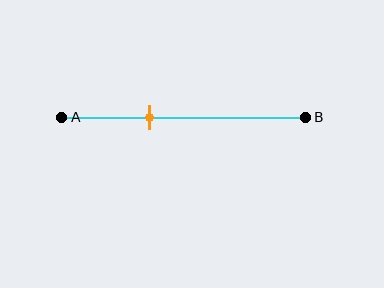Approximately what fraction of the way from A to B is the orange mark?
The orange mark is approximately 35% of the way from A to B.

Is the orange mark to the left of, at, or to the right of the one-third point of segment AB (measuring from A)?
The orange mark is approximately at the one-third point of segment AB.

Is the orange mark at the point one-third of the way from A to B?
Yes, the mark is approximately at the one-third point.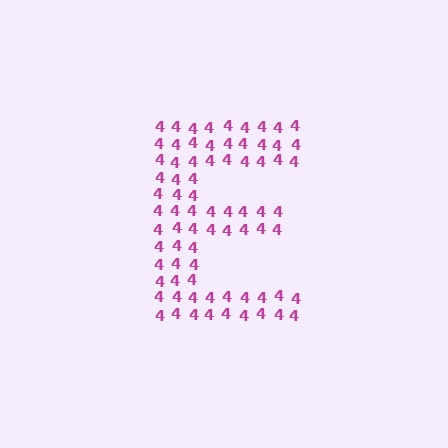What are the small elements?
The small elements are digit 4's.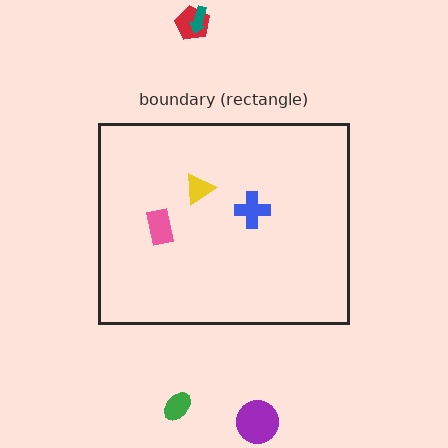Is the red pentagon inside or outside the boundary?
Outside.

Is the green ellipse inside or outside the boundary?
Outside.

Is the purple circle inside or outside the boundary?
Outside.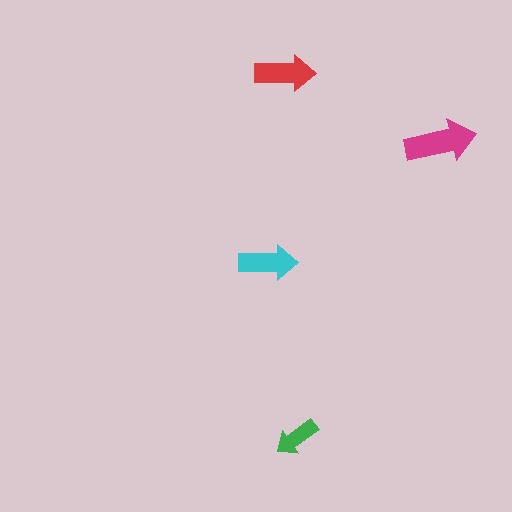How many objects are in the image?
There are 4 objects in the image.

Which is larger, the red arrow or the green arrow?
The red one.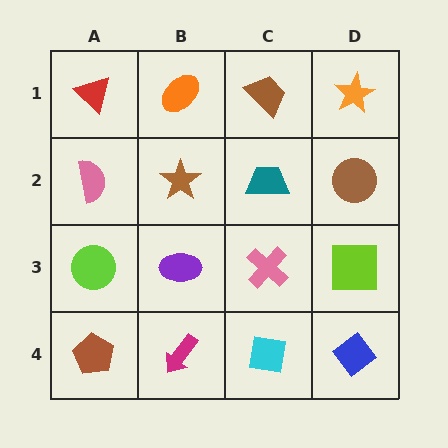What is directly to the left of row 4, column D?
A cyan square.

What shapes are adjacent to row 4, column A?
A lime circle (row 3, column A), a magenta arrow (row 4, column B).